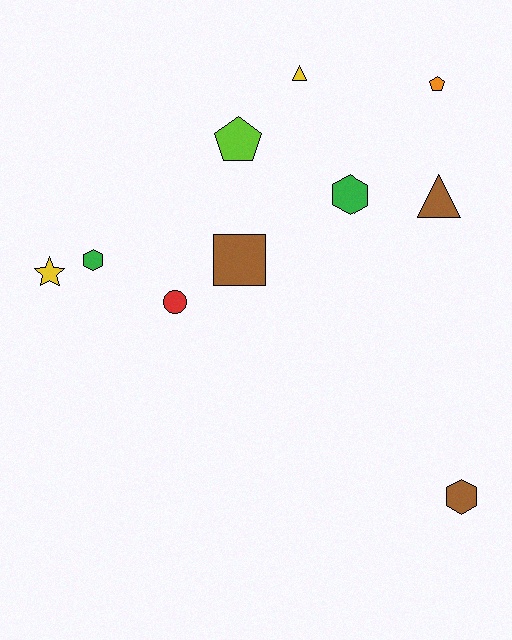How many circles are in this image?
There is 1 circle.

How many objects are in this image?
There are 10 objects.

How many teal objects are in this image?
There are no teal objects.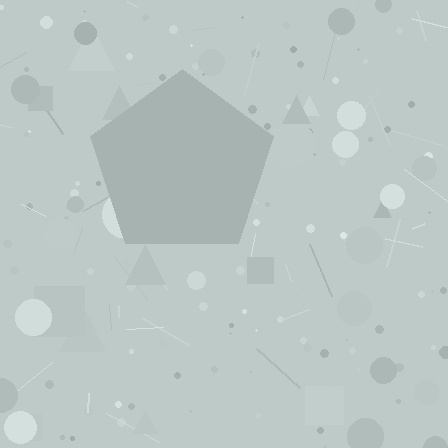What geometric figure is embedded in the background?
A pentagon is embedded in the background.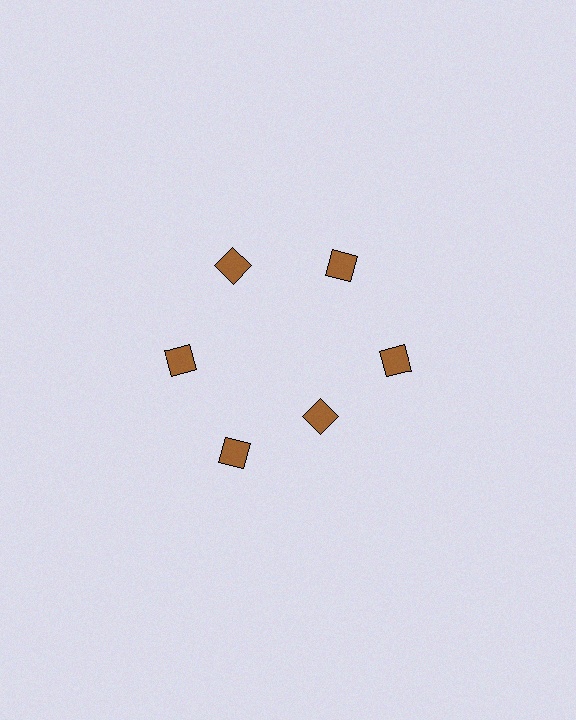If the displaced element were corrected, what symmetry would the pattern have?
It would have 6-fold rotational symmetry — the pattern would map onto itself every 60 degrees.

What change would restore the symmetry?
The symmetry would be restored by moving it outward, back onto the ring so that all 6 diamonds sit at equal angles and equal distance from the center.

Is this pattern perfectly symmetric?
No. The 6 brown diamonds are arranged in a ring, but one element near the 5 o'clock position is pulled inward toward the center, breaking the 6-fold rotational symmetry.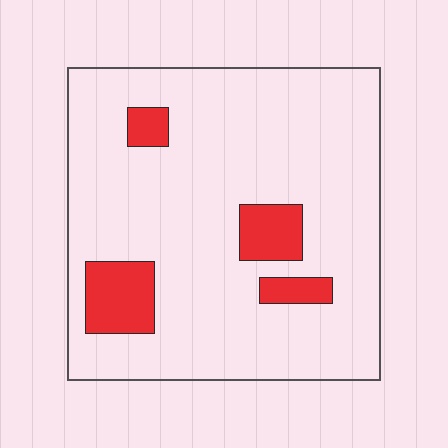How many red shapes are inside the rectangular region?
4.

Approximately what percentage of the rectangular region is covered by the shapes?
Approximately 15%.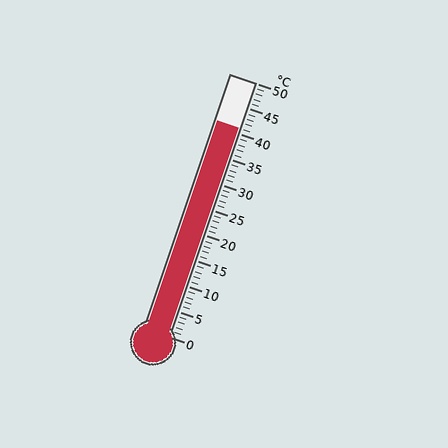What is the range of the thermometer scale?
The thermometer scale ranges from 0°C to 50°C.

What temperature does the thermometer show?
The thermometer shows approximately 41°C.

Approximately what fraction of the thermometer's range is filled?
The thermometer is filled to approximately 80% of its range.